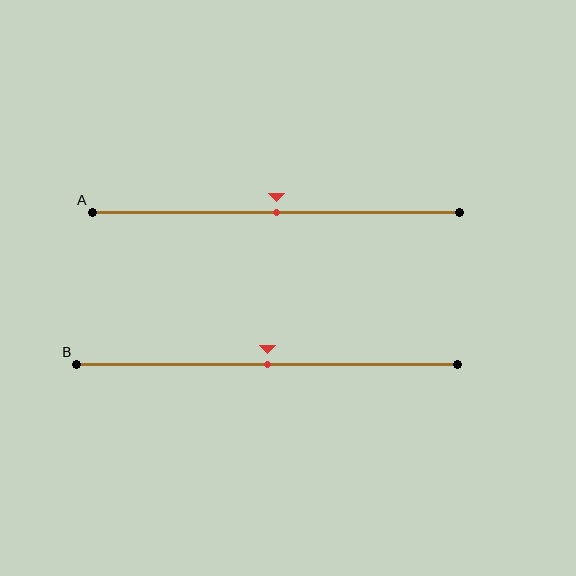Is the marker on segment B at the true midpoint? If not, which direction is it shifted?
Yes, the marker on segment B is at the true midpoint.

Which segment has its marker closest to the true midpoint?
Segment A has its marker closest to the true midpoint.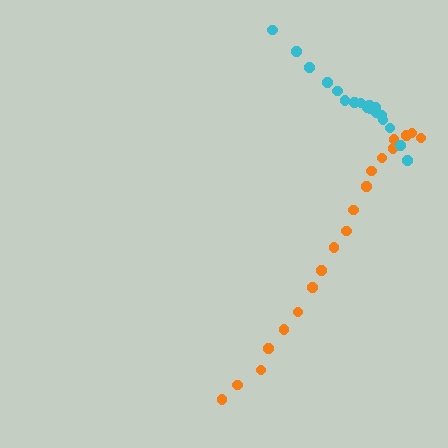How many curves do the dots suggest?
There are 2 distinct paths.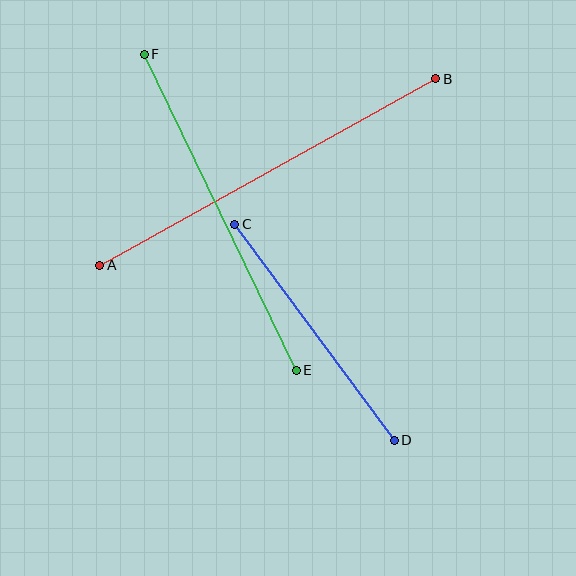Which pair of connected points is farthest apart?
Points A and B are farthest apart.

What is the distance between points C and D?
The distance is approximately 269 pixels.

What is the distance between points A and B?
The distance is approximately 384 pixels.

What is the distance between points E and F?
The distance is approximately 351 pixels.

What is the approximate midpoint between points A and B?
The midpoint is at approximately (268, 172) pixels.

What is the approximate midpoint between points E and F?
The midpoint is at approximately (220, 212) pixels.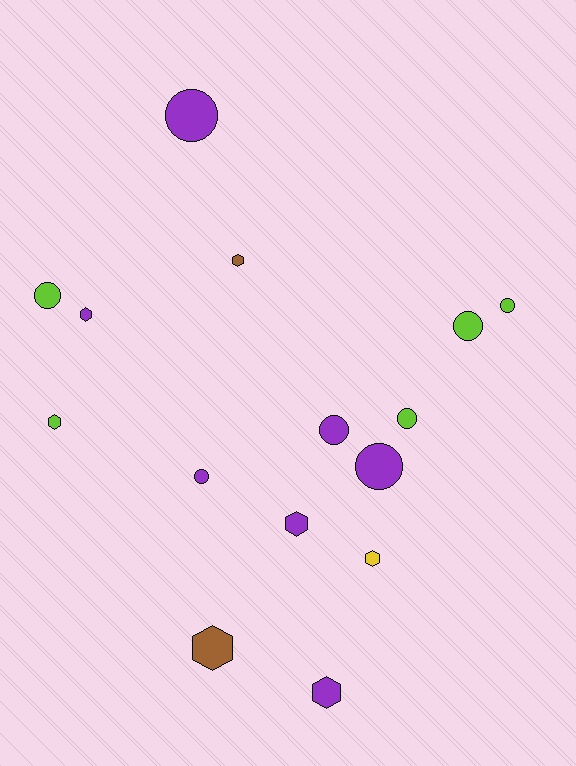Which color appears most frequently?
Purple, with 7 objects.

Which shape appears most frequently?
Circle, with 8 objects.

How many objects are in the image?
There are 15 objects.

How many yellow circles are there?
There are no yellow circles.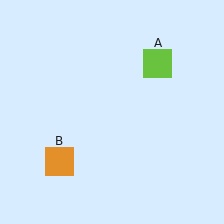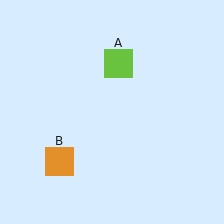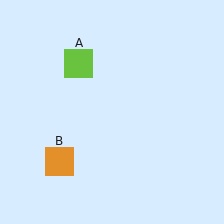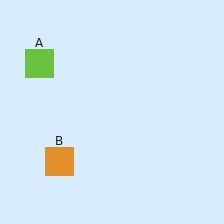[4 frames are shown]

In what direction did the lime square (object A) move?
The lime square (object A) moved left.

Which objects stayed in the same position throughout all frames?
Orange square (object B) remained stationary.